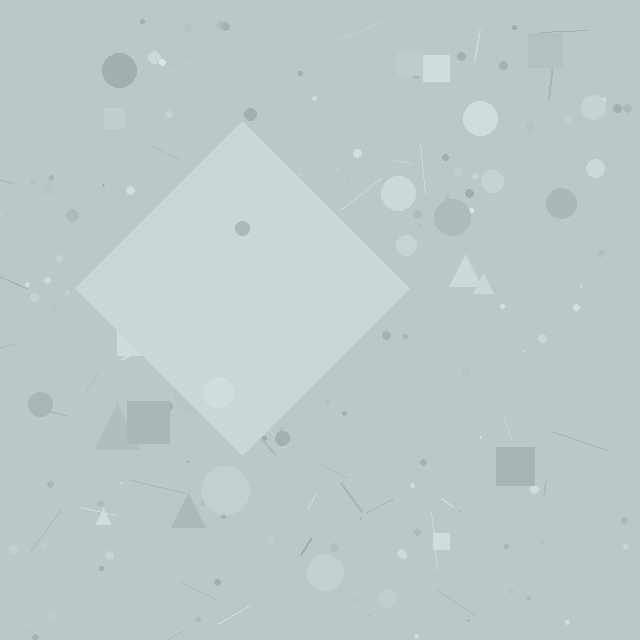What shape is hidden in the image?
A diamond is hidden in the image.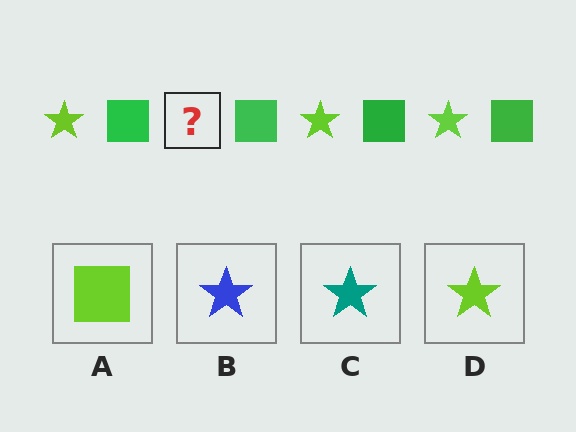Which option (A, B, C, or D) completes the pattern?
D.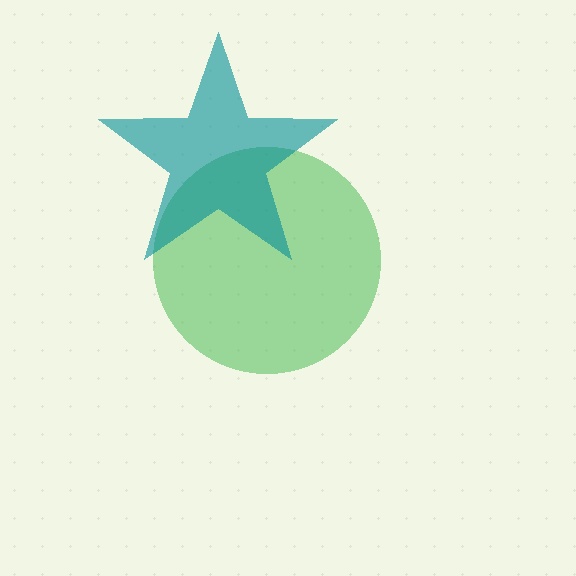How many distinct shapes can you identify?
There are 2 distinct shapes: a green circle, a teal star.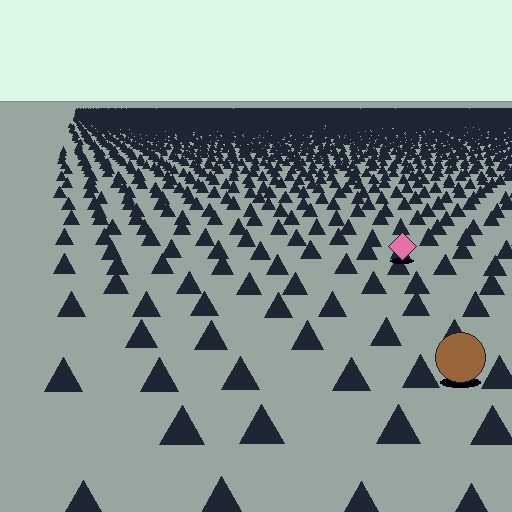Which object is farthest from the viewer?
The pink diamond is farthest from the viewer. It appears smaller and the ground texture around it is denser.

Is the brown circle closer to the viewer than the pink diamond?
Yes. The brown circle is closer — you can tell from the texture gradient: the ground texture is coarser near it.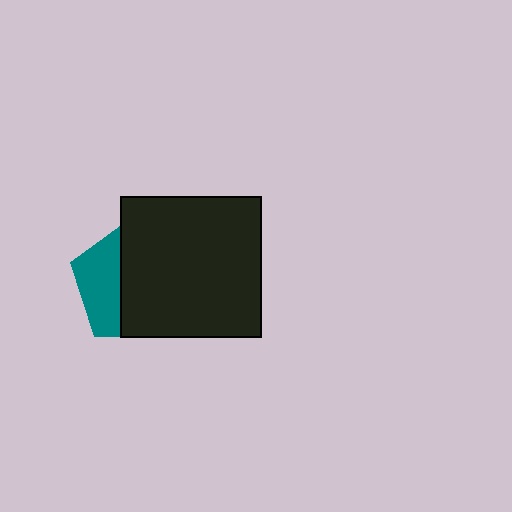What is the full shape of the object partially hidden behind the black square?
The partially hidden object is a teal pentagon.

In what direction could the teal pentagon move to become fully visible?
The teal pentagon could move left. That would shift it out from behind the black square entirely.